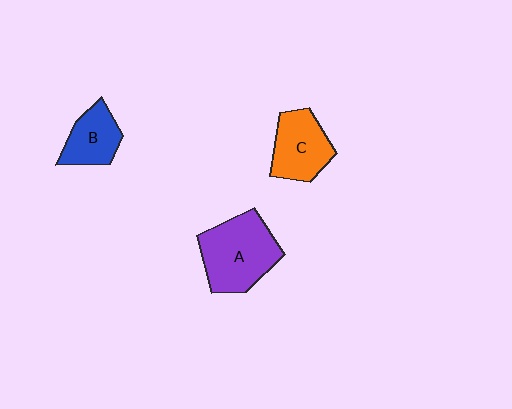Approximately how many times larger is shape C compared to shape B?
Approximately 1.3 times.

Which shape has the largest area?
Shape A (purple).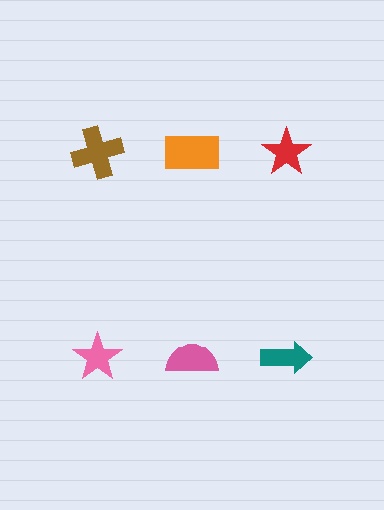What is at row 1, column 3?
A red star.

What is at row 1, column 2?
An orange rectangle.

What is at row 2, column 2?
A pink semicircle.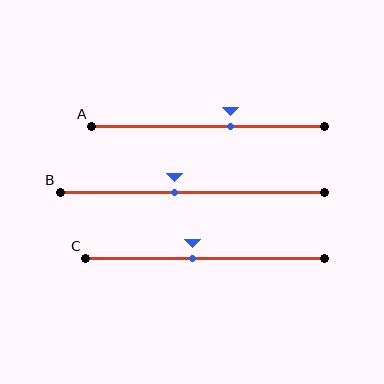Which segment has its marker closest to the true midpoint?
Segment C has its marker closest to the true midpoint.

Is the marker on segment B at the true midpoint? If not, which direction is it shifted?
No, the marker on segment B is shifted to the left by about 7% of the segment length.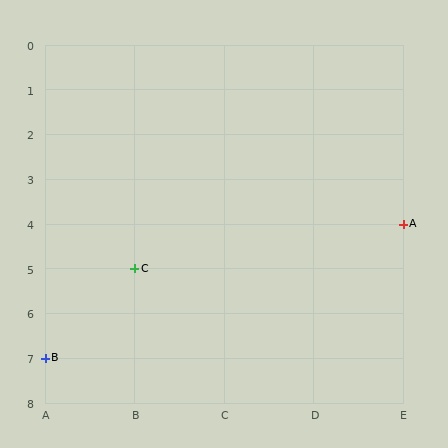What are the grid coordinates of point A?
Point A is at grid coordinates (E, 4).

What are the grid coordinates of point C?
Point C is at grid coordinates (B, 5).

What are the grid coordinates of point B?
Point B is at grid coordinates (A, 7).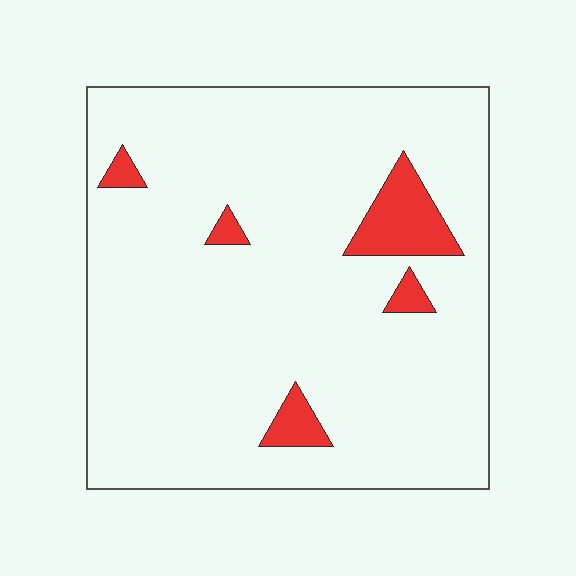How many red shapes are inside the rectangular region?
5.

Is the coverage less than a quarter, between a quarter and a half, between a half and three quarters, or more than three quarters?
Less than a quarter.